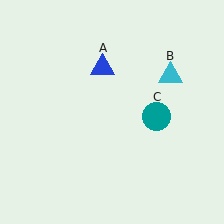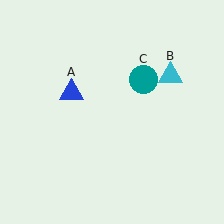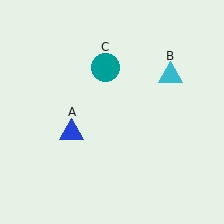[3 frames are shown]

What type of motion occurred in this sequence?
The blue triangle (object A), teal circle (object C) rotated counterclockwise around the center of the scene.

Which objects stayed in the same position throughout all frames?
Cyan triangle (object B) remained stationary.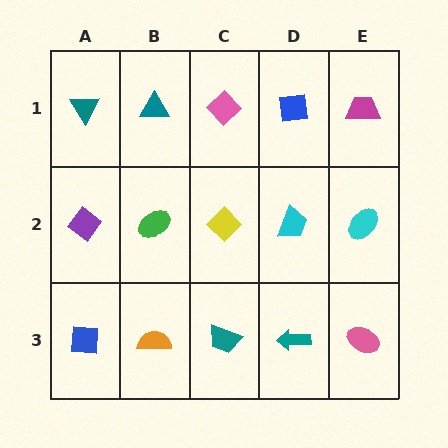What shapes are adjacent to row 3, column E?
A cyan ellipse (row 2, column E), a teal arrow (row 3, column D).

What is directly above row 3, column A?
A purple diamond.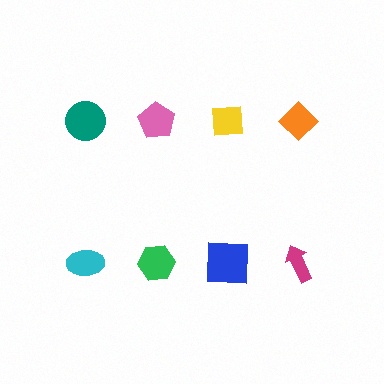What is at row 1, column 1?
A teal circle.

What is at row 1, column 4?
An orange diamond.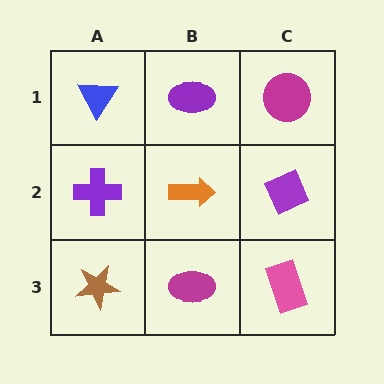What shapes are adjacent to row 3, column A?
A purple cross (row 2, column A), a magenta ellipse (row 3, column B).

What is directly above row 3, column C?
A purple diamond.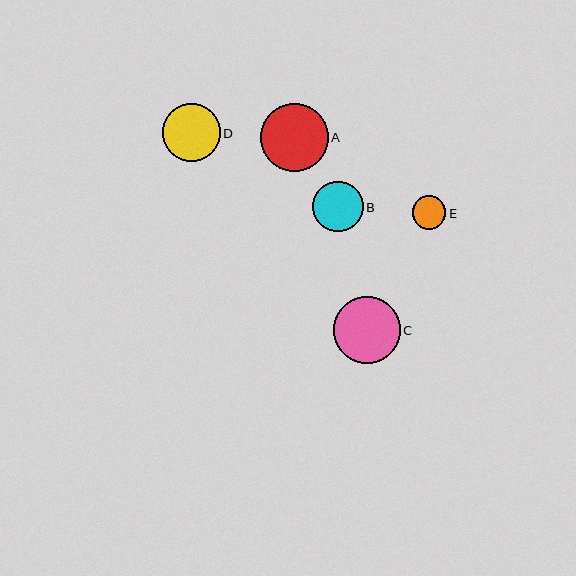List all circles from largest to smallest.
From largest to smallest: A, C, D, B, E.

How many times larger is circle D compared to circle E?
Circle D is approximately 1.7 times the size of circle E.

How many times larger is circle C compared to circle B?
Circle C is approximately 1.3 times the size of circle B.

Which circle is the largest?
Circle A is the largest with a size of approximately 67 pixels.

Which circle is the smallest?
Circle E is the smallest with a size of approximately 34 pixels.